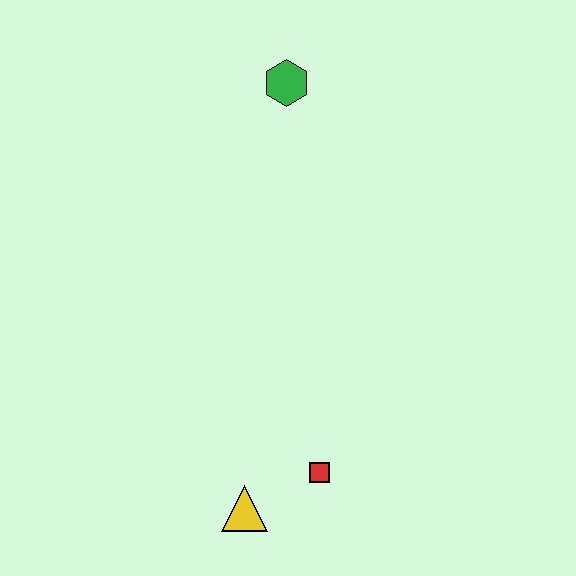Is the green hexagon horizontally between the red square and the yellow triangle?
Yes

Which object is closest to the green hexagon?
The red square is closest to the green hexagon.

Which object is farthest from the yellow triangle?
The green hexagon is farthest from the yellow triangle.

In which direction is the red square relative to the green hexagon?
The red square is below the green hexagon.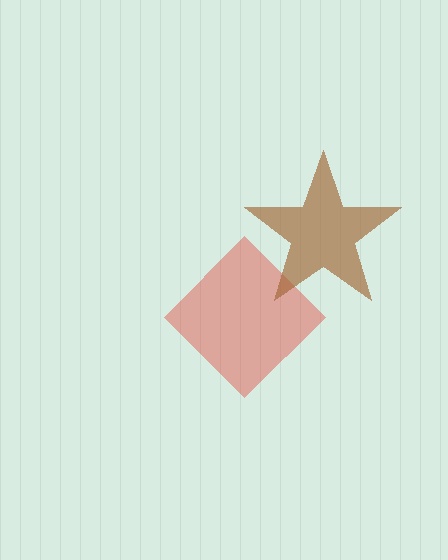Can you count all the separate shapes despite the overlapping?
Yes, there are 2 separate shapes.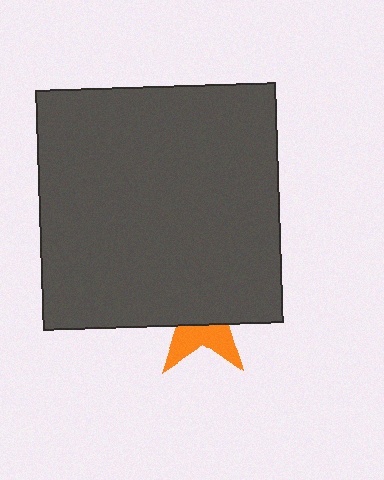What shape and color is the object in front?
The object in front is a dark gray square.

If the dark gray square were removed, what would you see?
You would see the complete orange star.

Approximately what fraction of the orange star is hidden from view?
Roughly 64% of the orange star is hidden behind the dark gray square.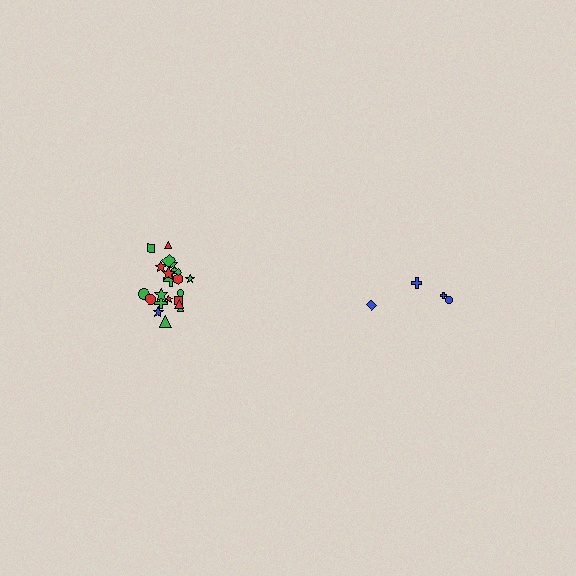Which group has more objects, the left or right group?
The left group.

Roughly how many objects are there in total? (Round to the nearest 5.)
Roughly 25 objects in total.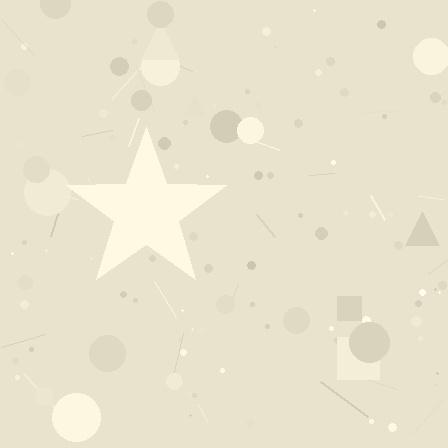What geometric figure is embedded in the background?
A star is embedded in the background.